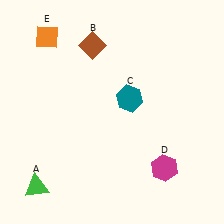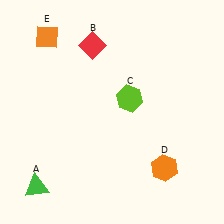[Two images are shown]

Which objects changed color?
B changed from brown to red. C changed from teal to lime. D changed from magenta to orange.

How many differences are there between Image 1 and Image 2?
There are 3 differences between the two images.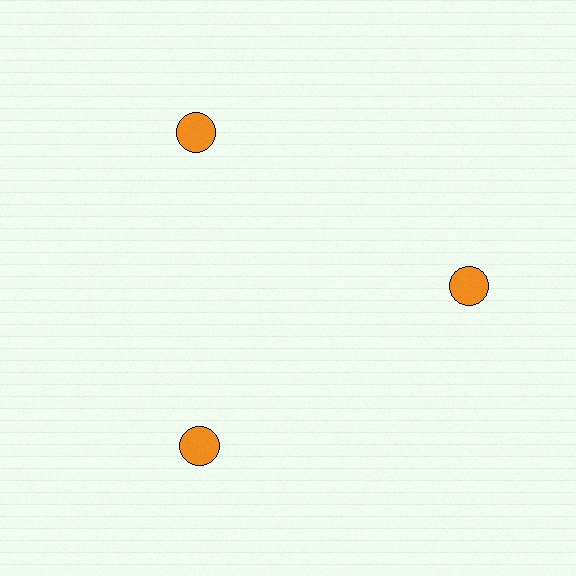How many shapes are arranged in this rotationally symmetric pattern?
There are 3 shapes, arranged in 3 groups of 1.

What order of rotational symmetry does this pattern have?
This pattern has 3-fold rotational symmetry.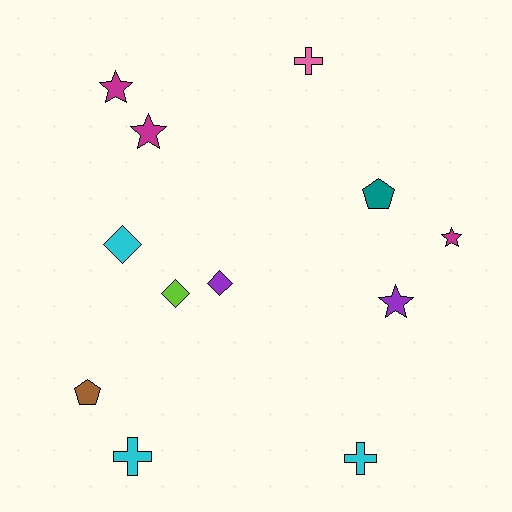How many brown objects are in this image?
There is 1 brown object.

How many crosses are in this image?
There are 3 crosses.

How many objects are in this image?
There are 12 objects.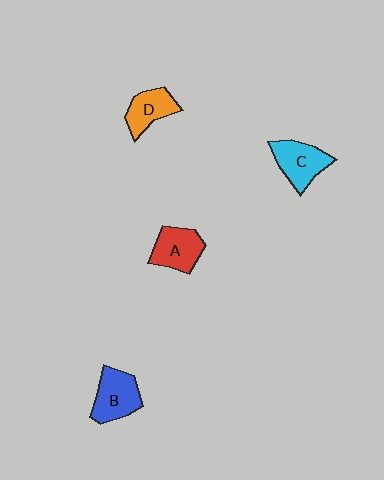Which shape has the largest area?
Shape B (blue).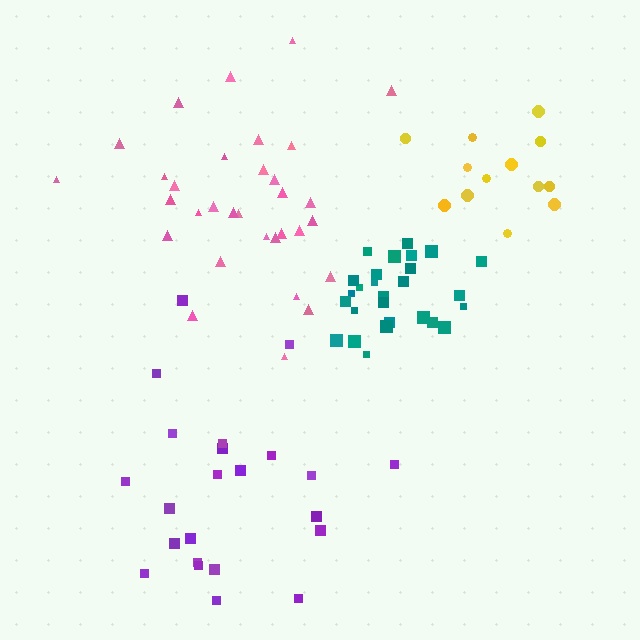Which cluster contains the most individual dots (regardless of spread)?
Pink (32).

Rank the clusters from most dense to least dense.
teal, pink, purple, yellow.